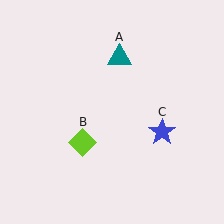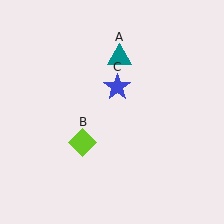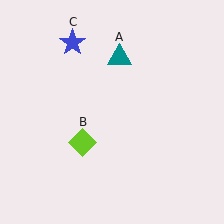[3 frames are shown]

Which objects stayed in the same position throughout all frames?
Teal triangle (object A) and lime diamond (object B) remained stationary.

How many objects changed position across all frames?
1 object changed position: blue star (object C).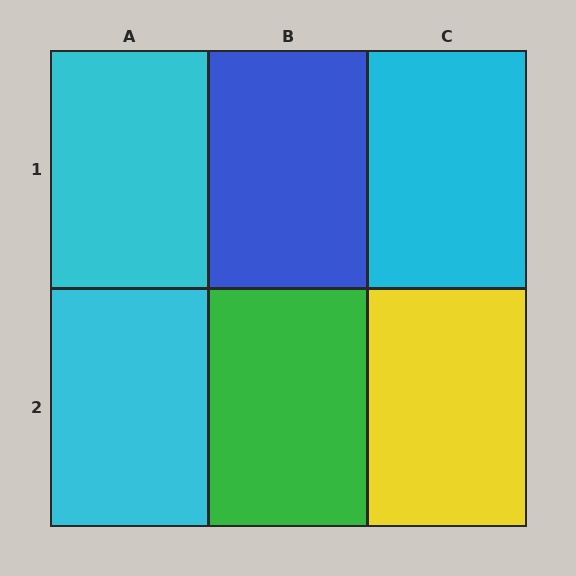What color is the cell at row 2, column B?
Green.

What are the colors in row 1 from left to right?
Cyan, blue, cyan.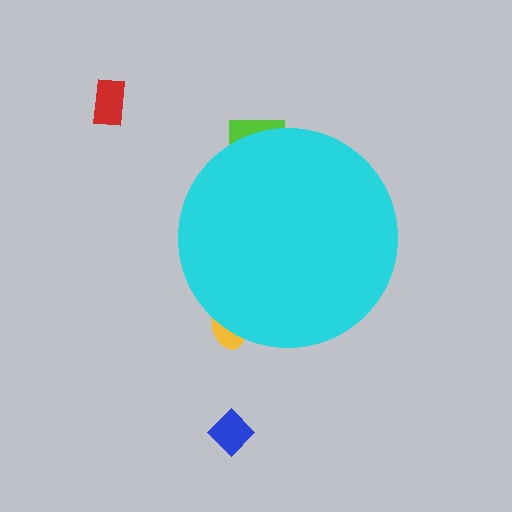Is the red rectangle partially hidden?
No, the red rectangle is fully visible.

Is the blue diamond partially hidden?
No, the blue diamond is fully visible.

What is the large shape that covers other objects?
A cyan circle.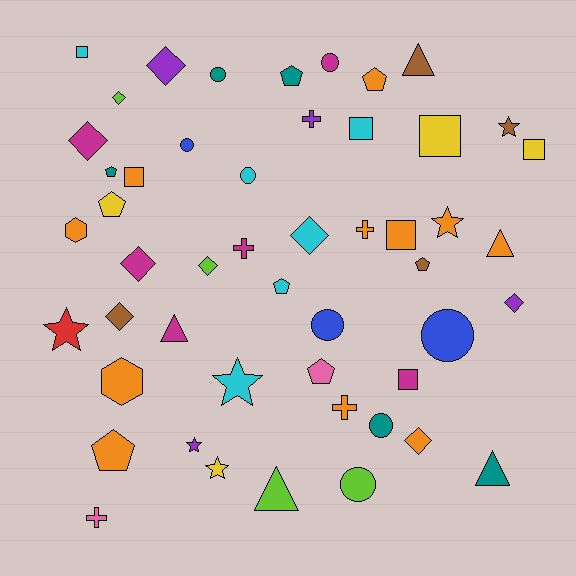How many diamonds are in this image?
There are 9 diamonds.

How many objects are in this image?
There are 50 objects.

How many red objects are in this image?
There is 1 red object.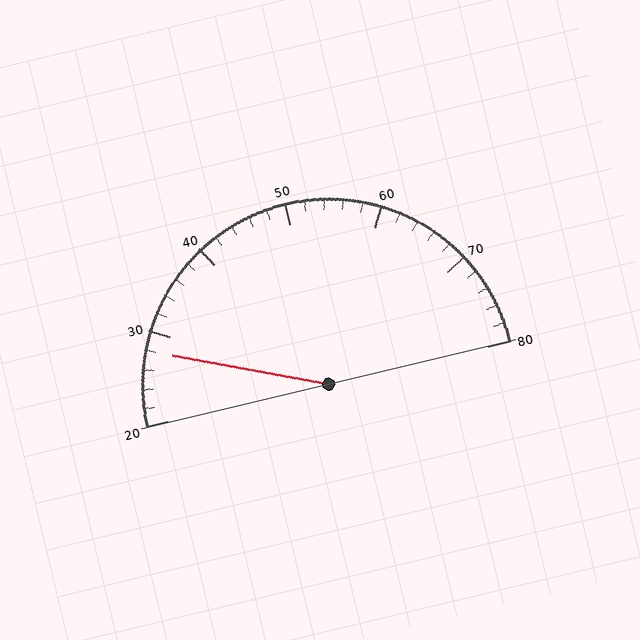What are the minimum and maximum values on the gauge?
The gauge ranges from 20 to 80.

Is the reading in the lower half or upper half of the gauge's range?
The reading is in the lower half of the range (20 to 80).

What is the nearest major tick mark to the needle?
The nearest major tick mark is 30.